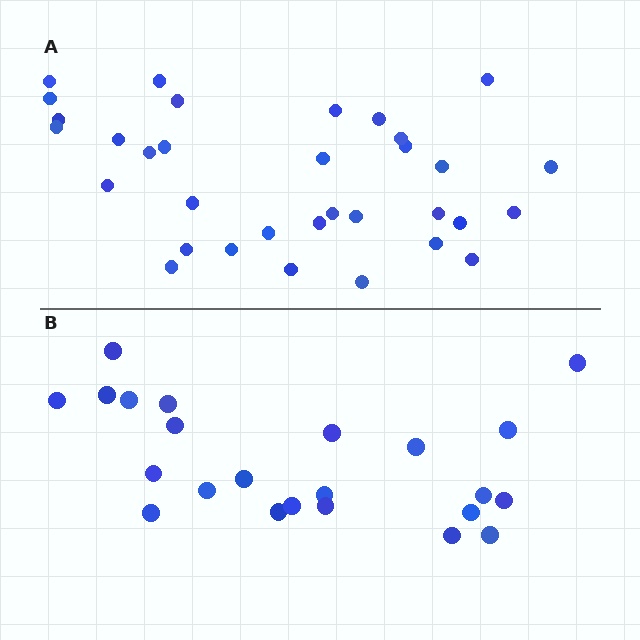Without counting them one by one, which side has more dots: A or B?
Region A (the top region) has more dots.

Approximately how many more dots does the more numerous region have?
Region A has roughly 10 or so more dots than region B.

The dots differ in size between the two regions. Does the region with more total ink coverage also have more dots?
No. Region B has more total ink coverage because its dots are larger, but region A actually contains more individual dots. Total area can be misleading — the number of items is what matters here.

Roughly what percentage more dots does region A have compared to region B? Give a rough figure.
About 45% more.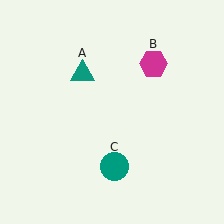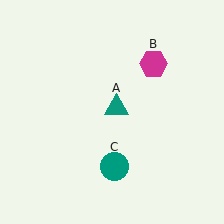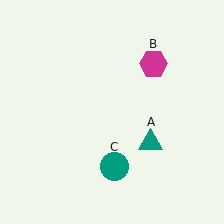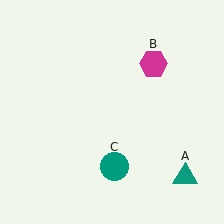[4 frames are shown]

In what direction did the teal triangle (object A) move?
The teal triangle (object A) moved down and to the right.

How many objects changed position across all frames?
1 object changed position: teal triangle (object A).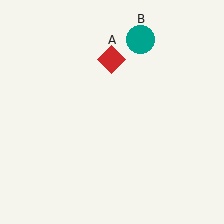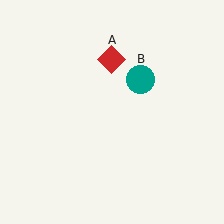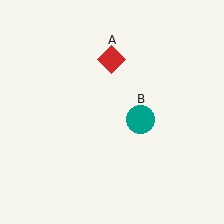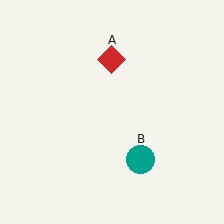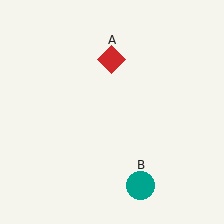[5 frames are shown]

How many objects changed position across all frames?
1 object changed position: teal circle (object B).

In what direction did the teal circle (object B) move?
The teal circle (object B) moved down.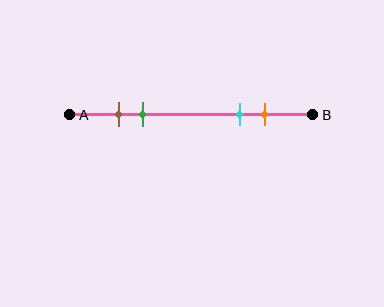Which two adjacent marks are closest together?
The brown and green marks are the closest adjacent pair.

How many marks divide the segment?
There are 4 marks dividing the segment.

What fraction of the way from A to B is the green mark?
The green mark is approximately 30% (0.3) of the way from A to B.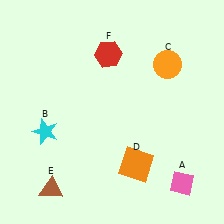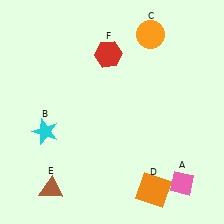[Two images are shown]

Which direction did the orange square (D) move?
The orange square (D) moved down.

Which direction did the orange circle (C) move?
The orange circle (C) moved up.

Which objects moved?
The objects that moved are: the orange circle (C), the orange square (D).